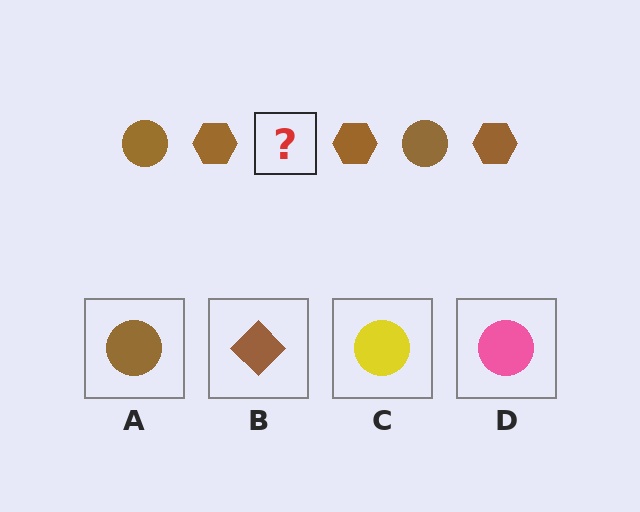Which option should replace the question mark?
Option A.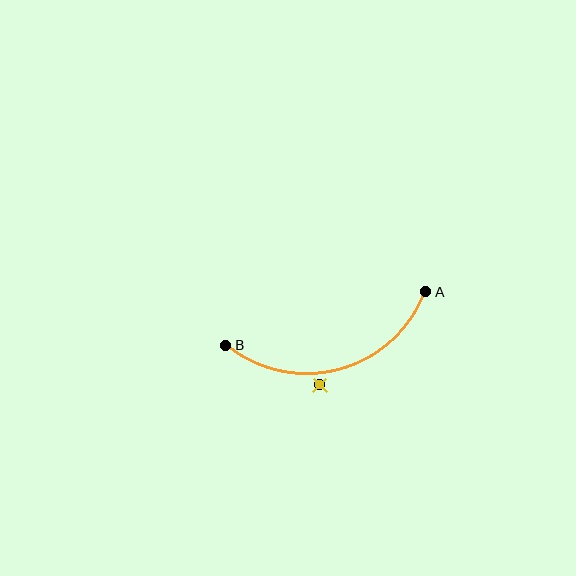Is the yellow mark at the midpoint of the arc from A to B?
No — the yellow mark does not lie on the arc at all. It sits slightly outside the curve.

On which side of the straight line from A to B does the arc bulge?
The arc bulges below the straight line connecting A and B.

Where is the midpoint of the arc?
The arc midpoint is the point on the curve farthest from the straight line joining A and B. It sits below that line.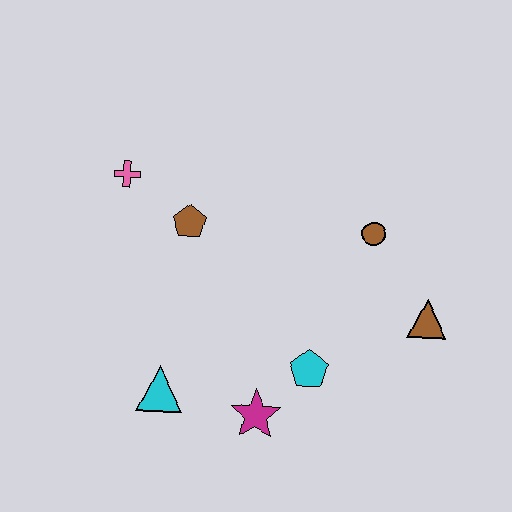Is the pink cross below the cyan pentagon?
No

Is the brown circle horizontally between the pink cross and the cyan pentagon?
No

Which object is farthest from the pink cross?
The brown triangle is farthest from the pink cross.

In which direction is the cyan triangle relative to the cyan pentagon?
The cyan triangle is to the left of the cyan pentagon.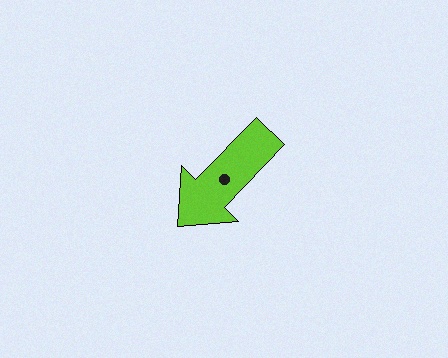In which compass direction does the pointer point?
Southwest.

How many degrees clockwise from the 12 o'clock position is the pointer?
Approximately 224 degrees.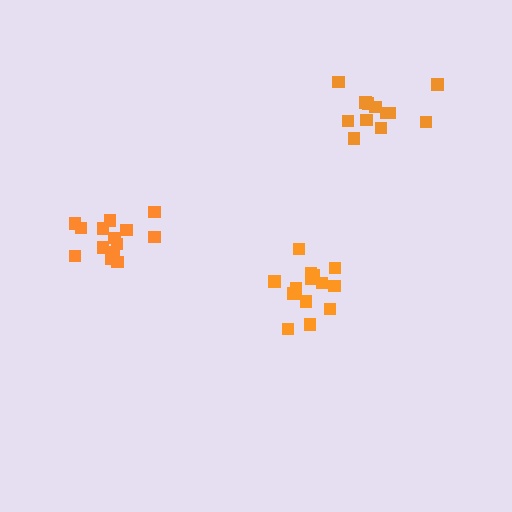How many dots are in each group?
Group 1: 14 dots, Group 2: 14 dots, Group 3: 12 dots (40 total).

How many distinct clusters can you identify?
There are 3 distinct clusters.